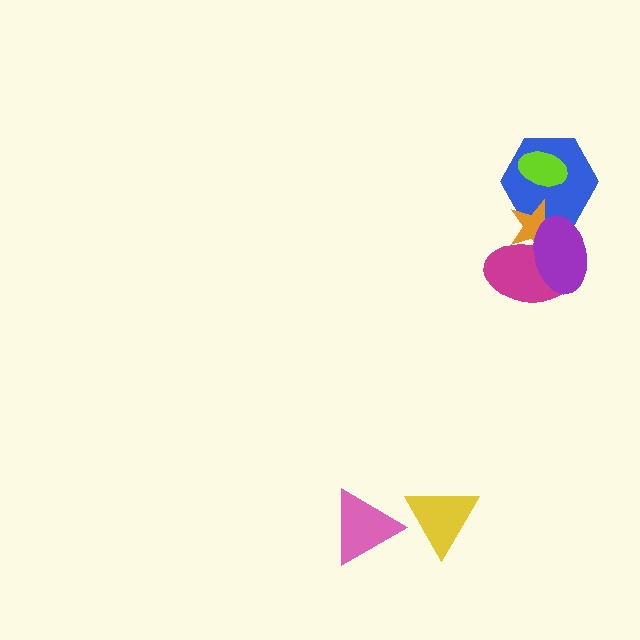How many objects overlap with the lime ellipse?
1 object overlaps with the lime ellipse.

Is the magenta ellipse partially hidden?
Yes, it is partially covered by another shape.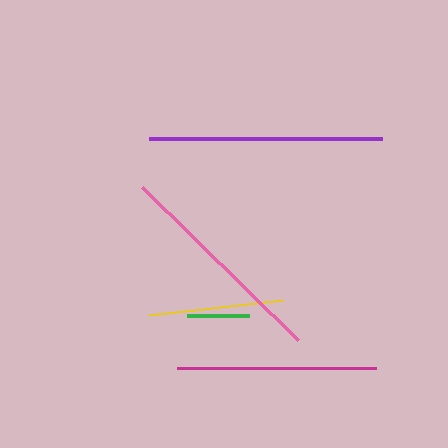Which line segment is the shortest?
The green line is the shortest at approximately 63 pixels.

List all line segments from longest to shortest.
From longest to shortest: purple, pink, magenta, yellow, green.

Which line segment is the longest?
The purple line is the longest at approximately 233 pixels.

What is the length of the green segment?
The green segment is approximately 63 pixels long.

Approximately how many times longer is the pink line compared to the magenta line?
The pink line is approximately 1.1 times the length of the magenta line.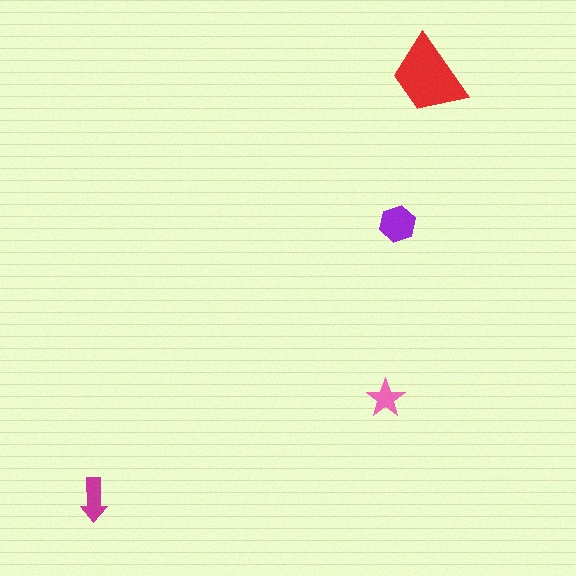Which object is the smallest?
The pink star.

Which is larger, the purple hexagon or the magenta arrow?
The purple hexagon.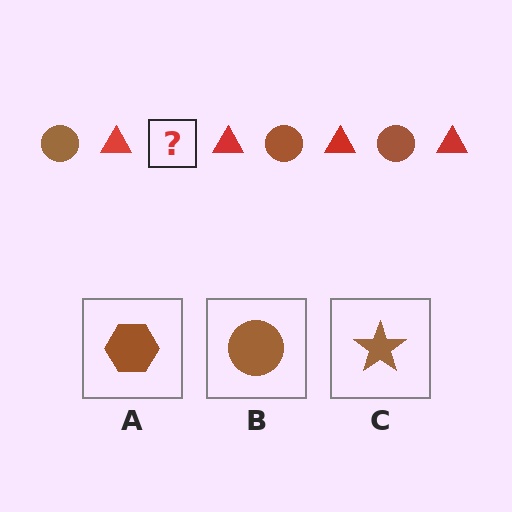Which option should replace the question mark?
Option B.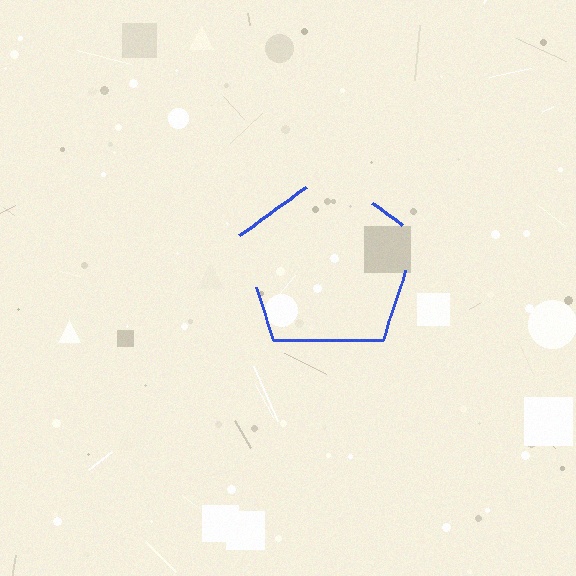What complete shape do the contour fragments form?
The contour fragments form a pentagon.